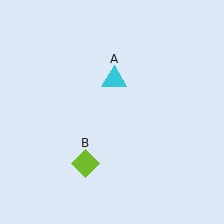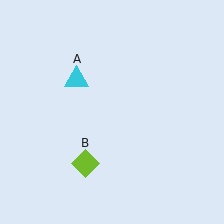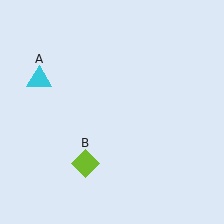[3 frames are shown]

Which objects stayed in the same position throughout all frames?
Lime diamond (object B) remained stationary.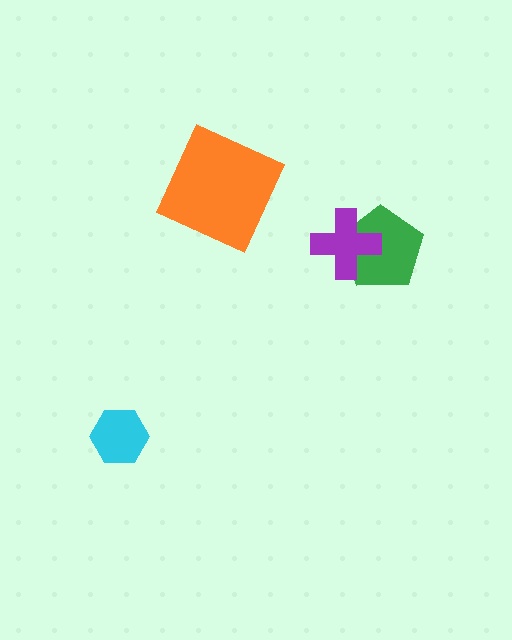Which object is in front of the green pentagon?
The purple cross is in front of the green pentagon.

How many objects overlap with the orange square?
0 objects overlap with the orange square.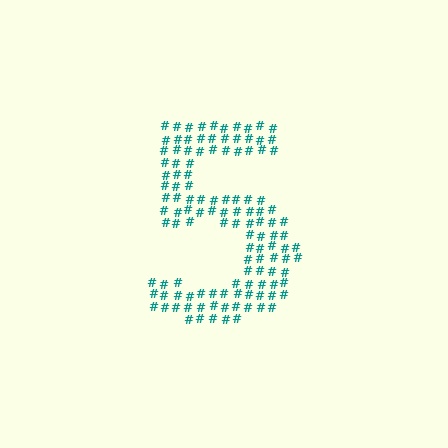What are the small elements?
The small elements are hash symbols.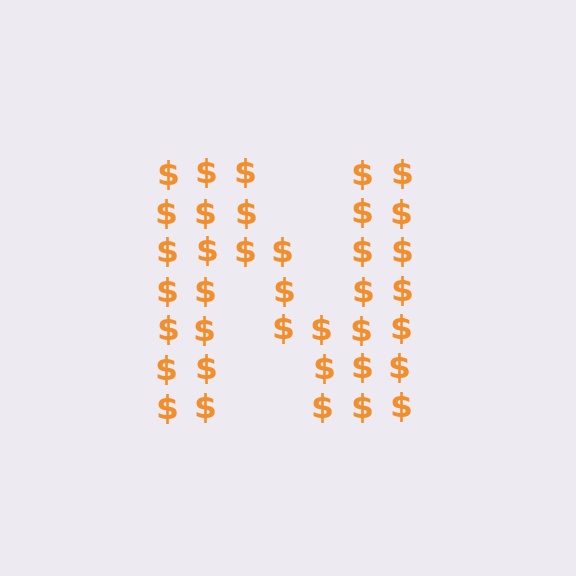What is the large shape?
The large shape is the letter N.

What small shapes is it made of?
It is made of small dollar signs.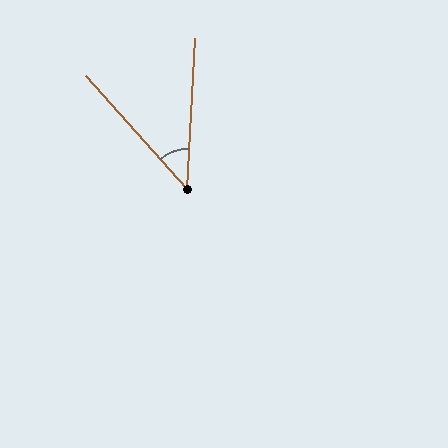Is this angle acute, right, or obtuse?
It is acute.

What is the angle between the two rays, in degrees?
Approximately 45 degrees.